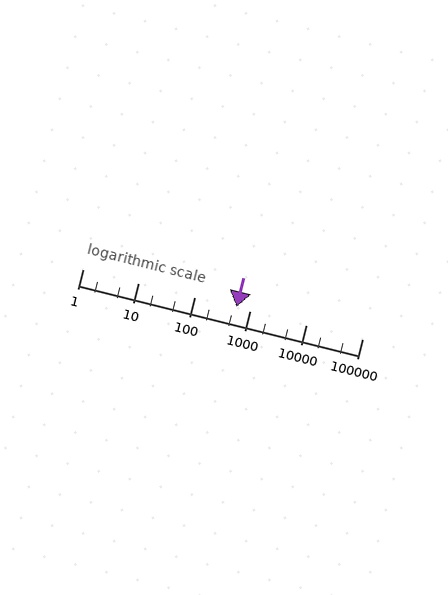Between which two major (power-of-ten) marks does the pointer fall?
The pointer is between 100 and 1000.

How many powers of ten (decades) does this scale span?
The scale spans 5 decades, from 1 to 100000.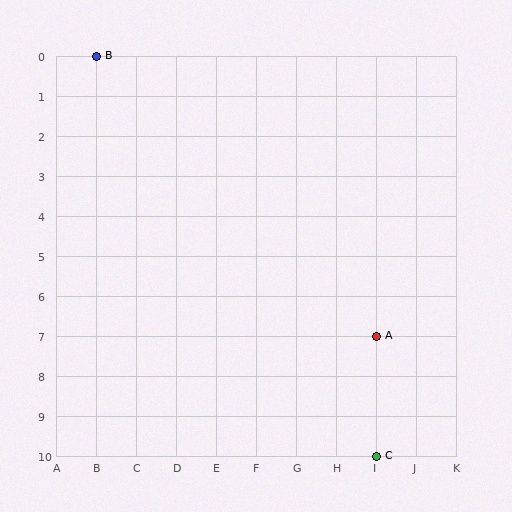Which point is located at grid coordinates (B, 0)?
Point B is at (B, 0).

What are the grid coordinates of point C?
Point C is at grid coordinates (I, 10).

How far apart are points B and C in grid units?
Points B and C are 7 columns and 10 rows apart (about 12.2 grid units diagonally).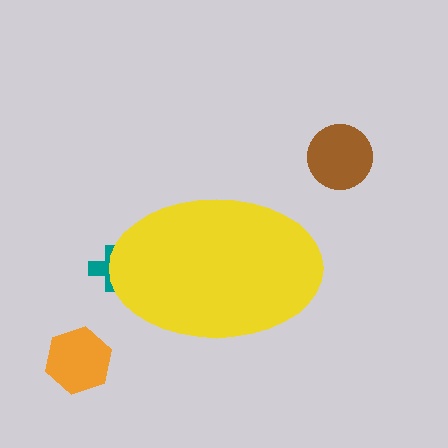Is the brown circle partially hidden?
No, the brown circle is fully visible.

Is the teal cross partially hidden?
Yes, the teal cross is partially hidden behind the yellow ellipse.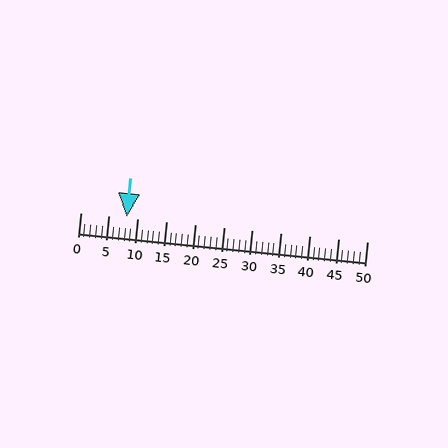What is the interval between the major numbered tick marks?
The major tick marks are spaced 5 units apart.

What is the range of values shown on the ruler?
The ruler shows values from 0 to 50.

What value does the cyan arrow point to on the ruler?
The cyan arrow points to approximately 8.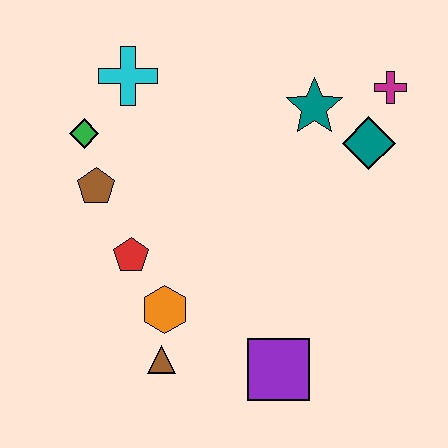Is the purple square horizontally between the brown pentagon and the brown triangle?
No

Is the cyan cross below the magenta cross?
No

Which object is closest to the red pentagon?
The orange hexagon is closest to the red pentagon.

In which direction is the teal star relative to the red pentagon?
The teal star is to the right of the red pentagon.